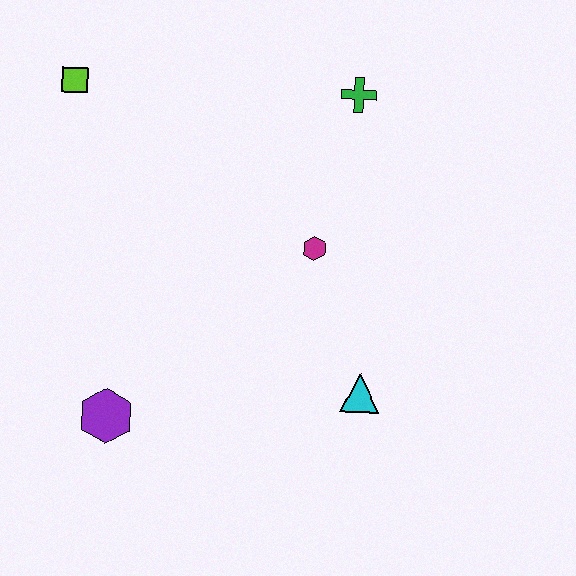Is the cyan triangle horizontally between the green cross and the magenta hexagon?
No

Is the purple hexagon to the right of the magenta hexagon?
No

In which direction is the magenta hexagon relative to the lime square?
The magenta hexagon is to the right of the lime square.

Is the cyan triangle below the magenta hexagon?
Yes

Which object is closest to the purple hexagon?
The cyan triangle is closest to the purple hexagon.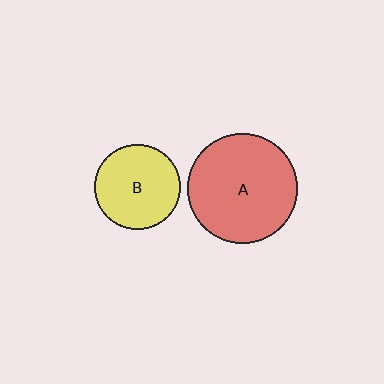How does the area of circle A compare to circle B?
Approximately 1.6 times.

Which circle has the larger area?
Circle A (red).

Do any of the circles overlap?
No, none of the circles overlap.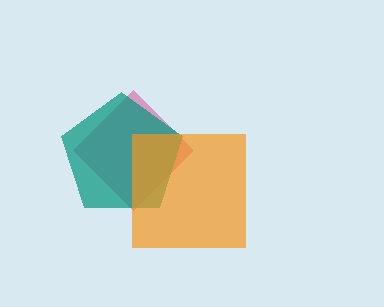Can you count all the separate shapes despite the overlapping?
Yes, there are 3 separate shapes.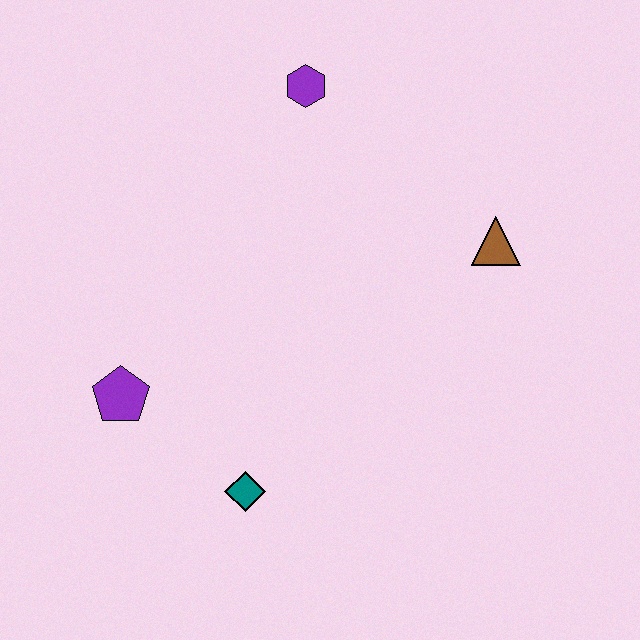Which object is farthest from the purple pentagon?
The brown triangle is farthest from the purple pentagon.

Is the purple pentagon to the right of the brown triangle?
No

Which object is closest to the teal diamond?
The purple pentagon is closest to the teal diamond.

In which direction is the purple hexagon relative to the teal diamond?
The purple hexagon is above the teal diamond.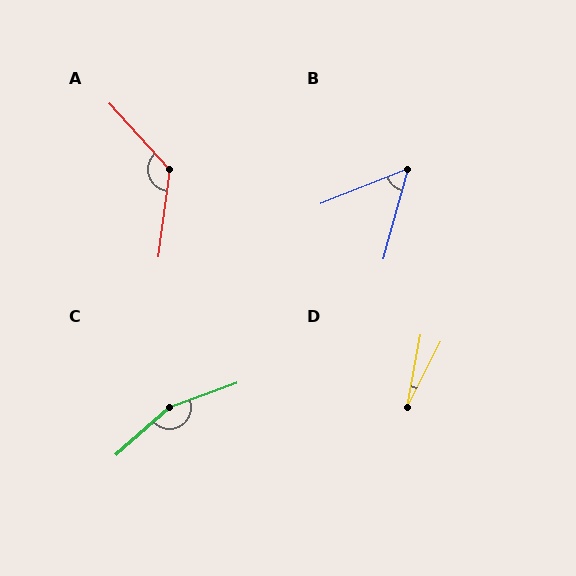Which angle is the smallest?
D, at approximately 17 degrees.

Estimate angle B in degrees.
Approximately 53 degrees.